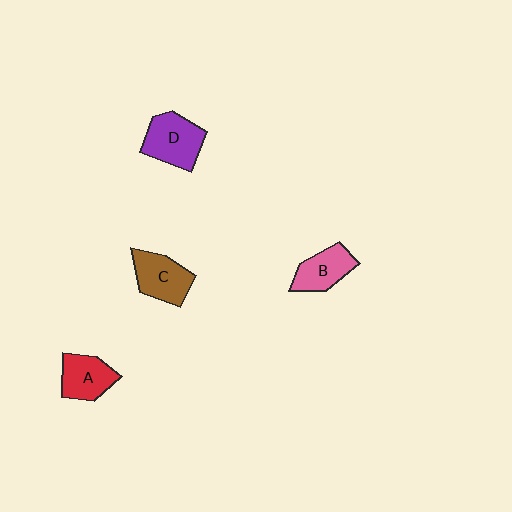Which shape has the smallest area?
Shape B (pink).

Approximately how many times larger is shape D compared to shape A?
Approximately 1.2 times.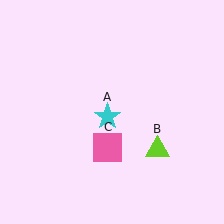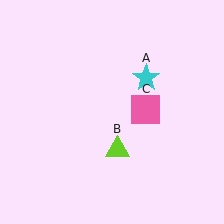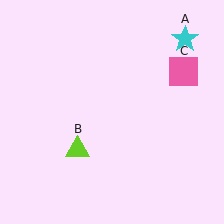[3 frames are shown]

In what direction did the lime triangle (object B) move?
The lime triangle (object B) moved left.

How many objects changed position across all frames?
3 objects changed position: cyan star (object A), lime triangle (object B), pink square (object C).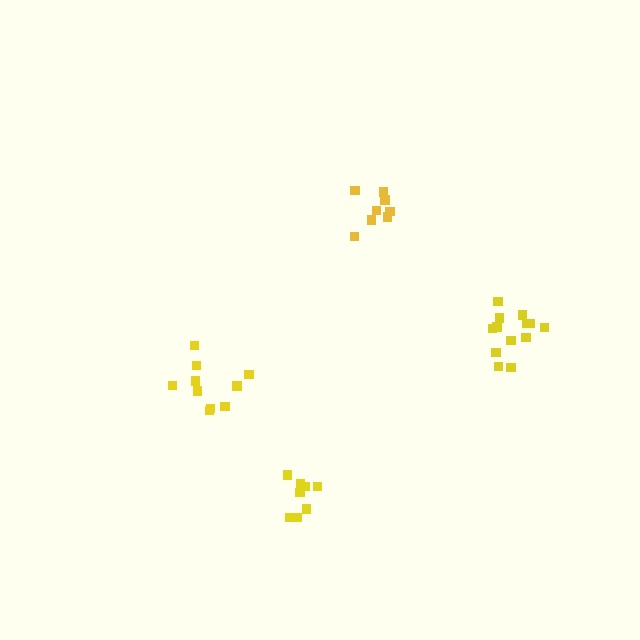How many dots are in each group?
Group 1: 10 dots, Group 2: 8 dots, Group 3: 13 dots, Group 4: 8 dots (39 total).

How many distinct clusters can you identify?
There are 4 distinct clusters.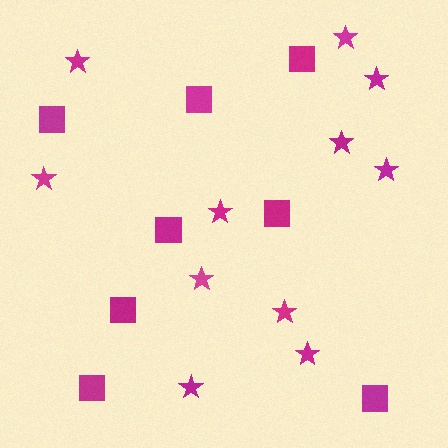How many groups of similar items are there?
There are 2 groups: one group of stars (11) and one group of squares (8).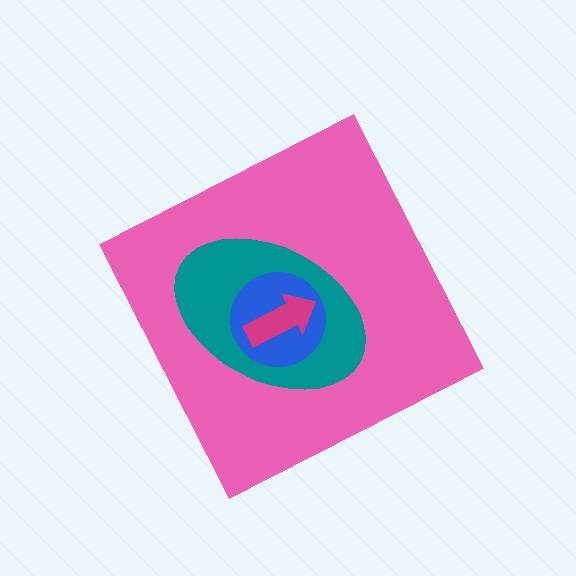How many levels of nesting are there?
4.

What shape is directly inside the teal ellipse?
The blue circle.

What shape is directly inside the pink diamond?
The teal ellipse.